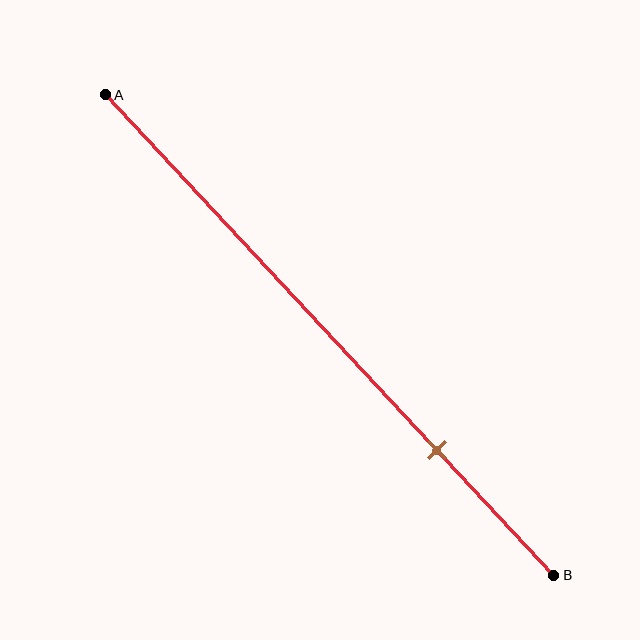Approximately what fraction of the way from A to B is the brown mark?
The brown mark is approximately 75% of the way from A to B.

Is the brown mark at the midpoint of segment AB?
No, the mark is at about 75% from A, not at the 50% midpoint.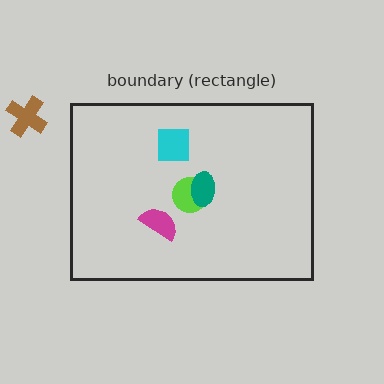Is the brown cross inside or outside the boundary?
Outside.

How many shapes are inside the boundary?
4 inside, 1 outside.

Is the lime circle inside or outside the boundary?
Inside.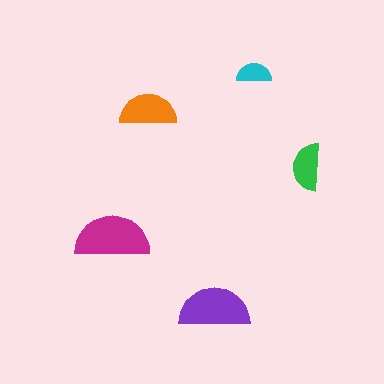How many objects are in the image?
There are 5 objects in the image.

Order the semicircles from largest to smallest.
the magenta one, the purple one, the orange one, the green one, the cyan one.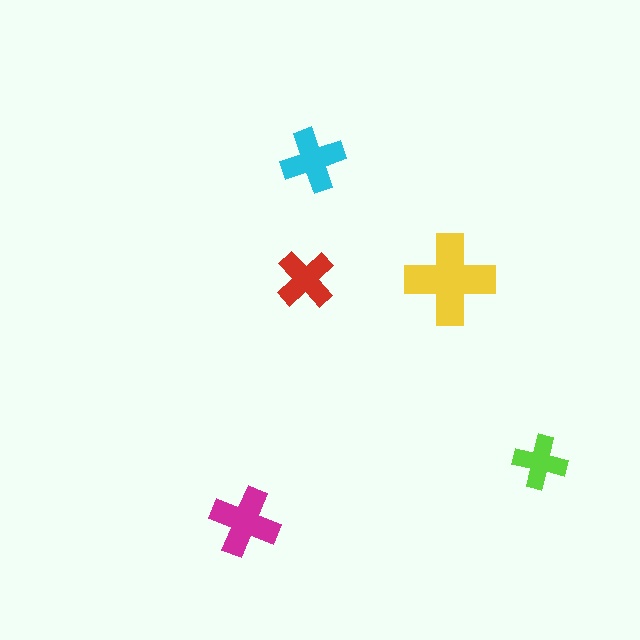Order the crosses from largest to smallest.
the yellow one, the magenta one, the cyan one, the red one, the lime one.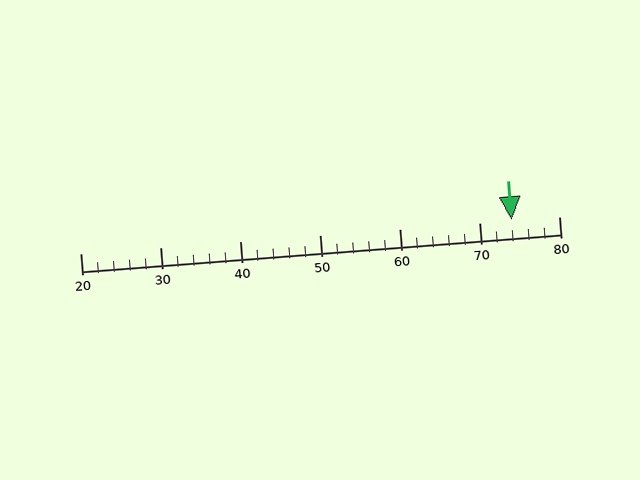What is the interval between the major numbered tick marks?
The major tick marks are spaced 10 units apart.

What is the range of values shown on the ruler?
The ruler shows values from 20 to 80.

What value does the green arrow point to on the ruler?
The green arrow points to approximately 74.